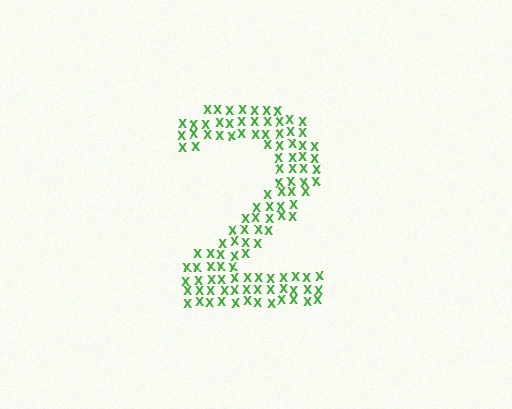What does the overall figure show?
The overall figure shows the digit 2.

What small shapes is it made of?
It is made of small letter X's.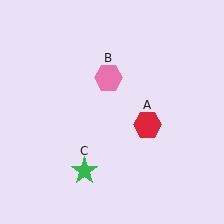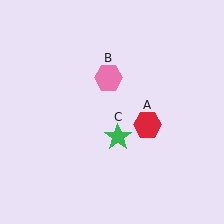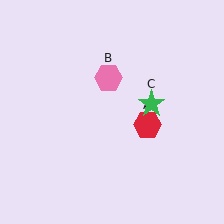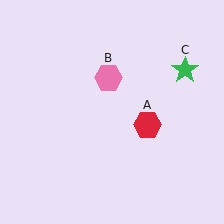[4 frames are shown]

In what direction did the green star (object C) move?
The green star (object C) moved up and to the right.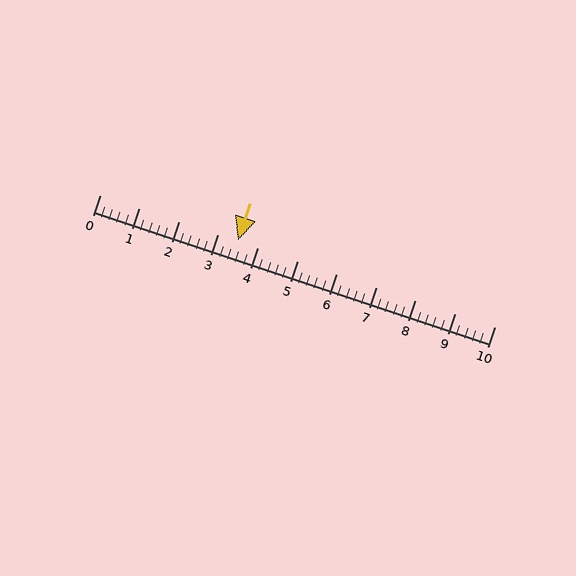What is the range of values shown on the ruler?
The ruler shows values from 0 to 10.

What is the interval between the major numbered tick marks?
The major tick marks are spaced 1 units apart.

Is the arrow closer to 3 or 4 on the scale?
The arrow is closer to 4.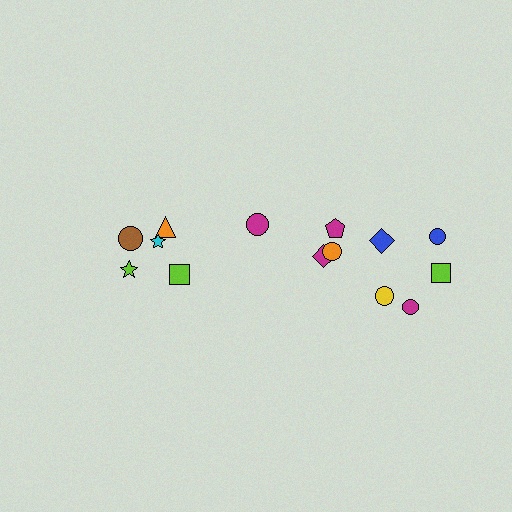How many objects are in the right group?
There are 8 objects.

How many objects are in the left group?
There are 6 objects.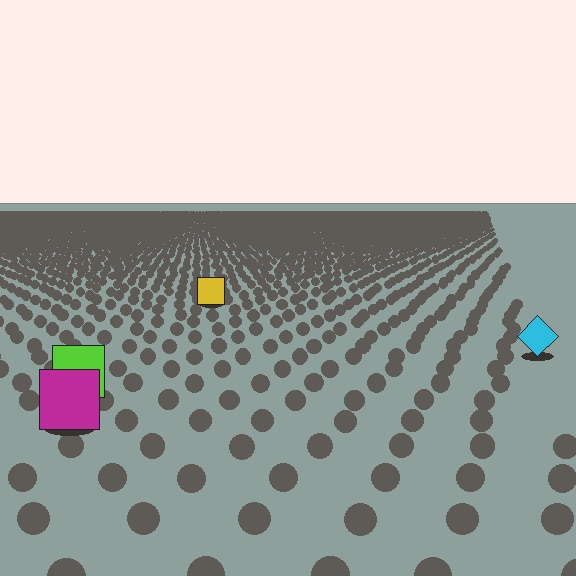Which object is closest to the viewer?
The magenta square is closest. The texture marks near it are larger and more spread out.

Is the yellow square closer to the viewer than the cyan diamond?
No. The cyan diamond is closer — you can tell from the texture gradient: the ground texture is coarser near it.